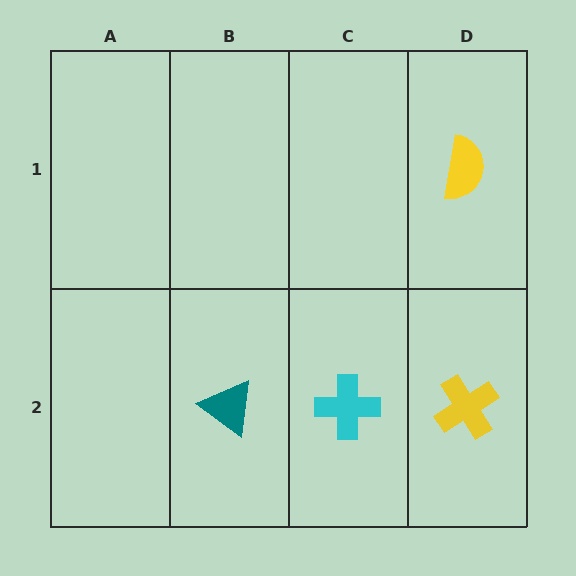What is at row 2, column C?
A cyan cross.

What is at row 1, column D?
A yellow semicircle.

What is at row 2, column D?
A yellow cross.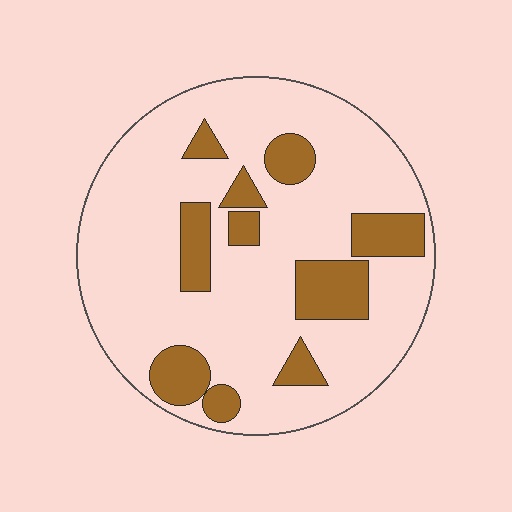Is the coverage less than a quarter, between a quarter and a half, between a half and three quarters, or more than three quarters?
Less than a quarter.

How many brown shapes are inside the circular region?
10.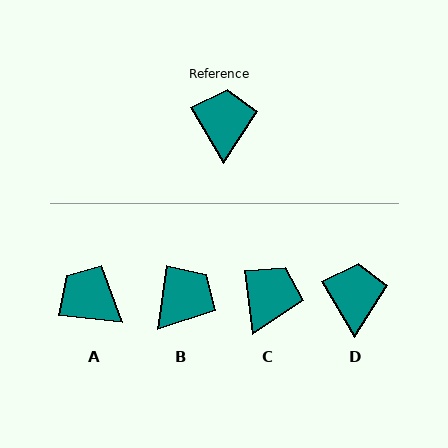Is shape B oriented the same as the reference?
No, it is off by about 39 degrees.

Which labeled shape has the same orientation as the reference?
D.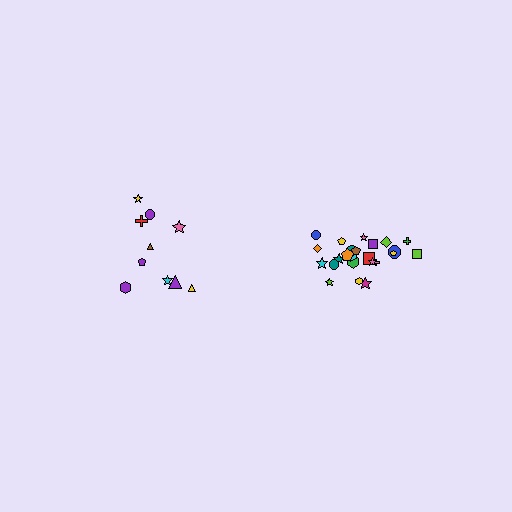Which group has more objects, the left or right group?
The right group.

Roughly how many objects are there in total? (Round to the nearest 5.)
Roughly 35 objects in total.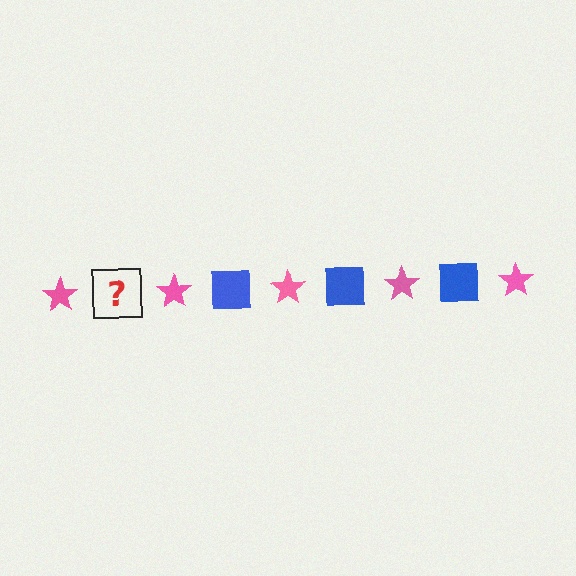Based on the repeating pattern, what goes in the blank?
The blank should be a blue square.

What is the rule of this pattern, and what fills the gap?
The rule is that the pattern alternates between pink star and blue square. The gap should be filled with a blue square.